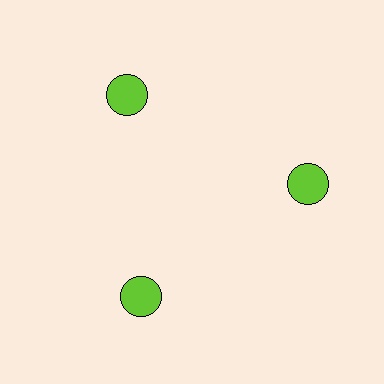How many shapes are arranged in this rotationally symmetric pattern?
There are 3 shapes, arranged in 3 groups of 1.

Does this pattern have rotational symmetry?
Yes, this pattern has 3-fold rotational symmetry. It looks the same after rotating 120 degrees around the center.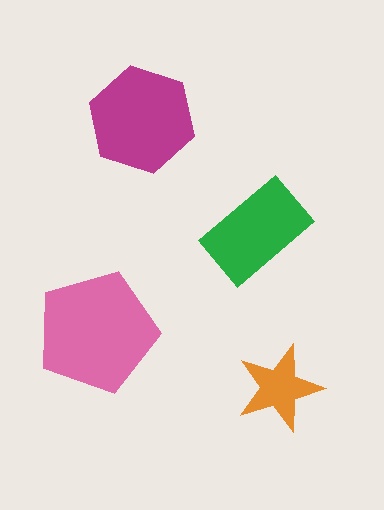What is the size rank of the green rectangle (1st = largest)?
3rd.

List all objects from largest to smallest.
The pink pentagon, the magenta hexagon, the green rectangle, the orange star.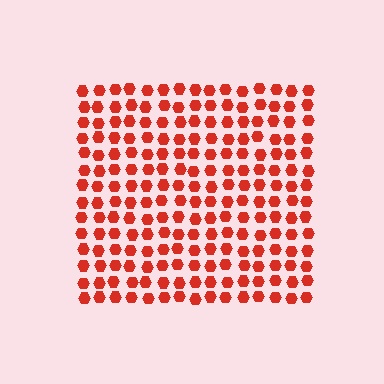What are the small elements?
The small elements are hexagons.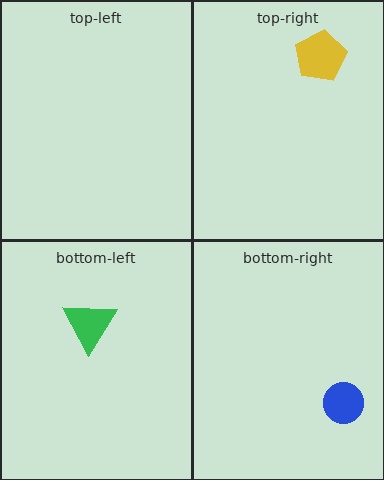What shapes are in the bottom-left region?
The green triangle.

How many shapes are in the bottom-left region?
1.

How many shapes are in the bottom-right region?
1.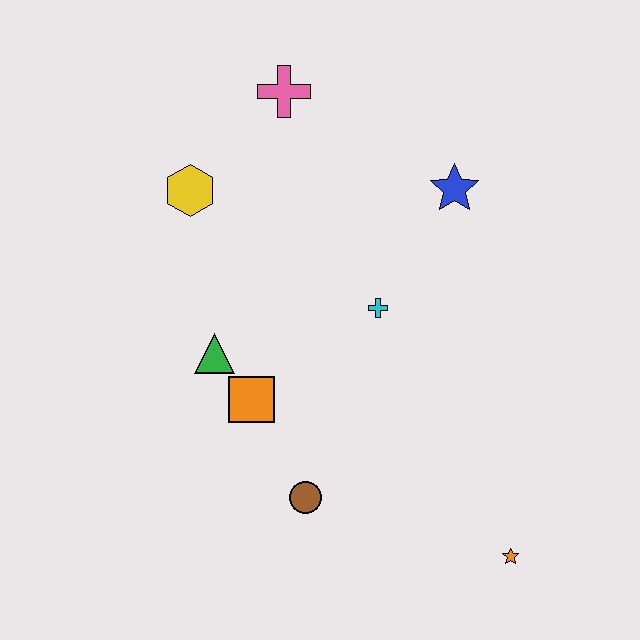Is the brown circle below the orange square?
Yes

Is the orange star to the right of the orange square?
Yes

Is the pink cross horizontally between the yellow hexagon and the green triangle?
No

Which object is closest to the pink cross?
The yellow hexagon is closest to the pink cross.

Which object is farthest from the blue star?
The orange star is farthest from the blue star.